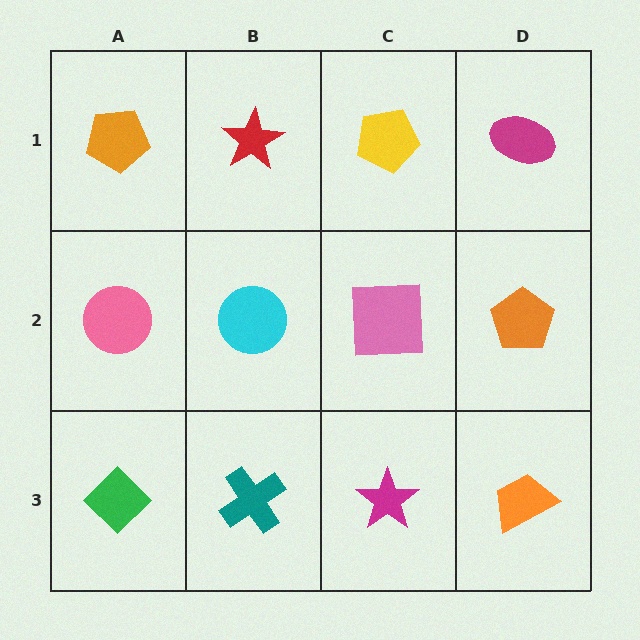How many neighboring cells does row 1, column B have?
3.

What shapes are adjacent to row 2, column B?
A red star (row 1, column B), a teal cross (row 3, column B), a pink circle (row 2, column A), a pink square (row 2, column C).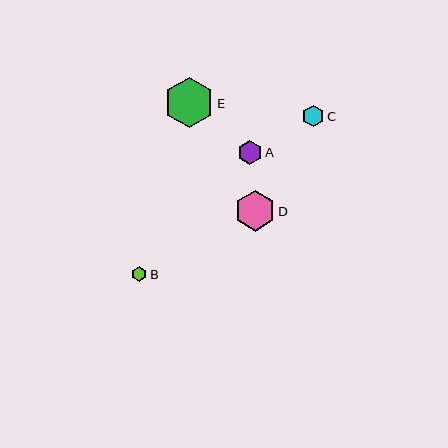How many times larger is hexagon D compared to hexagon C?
Hexagon D is approximately 1.9 times the size of hexagon C.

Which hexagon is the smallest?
Hexagon B is the smallest with a size of approximately 15 pixels.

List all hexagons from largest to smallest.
From largest to smallest: E, D, A, C, B.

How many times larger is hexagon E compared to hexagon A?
Hexagon E is approximately 2.1 times the size of hexagon A.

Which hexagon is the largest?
Hexagon E is the largest with a size of approximately 50 pixels.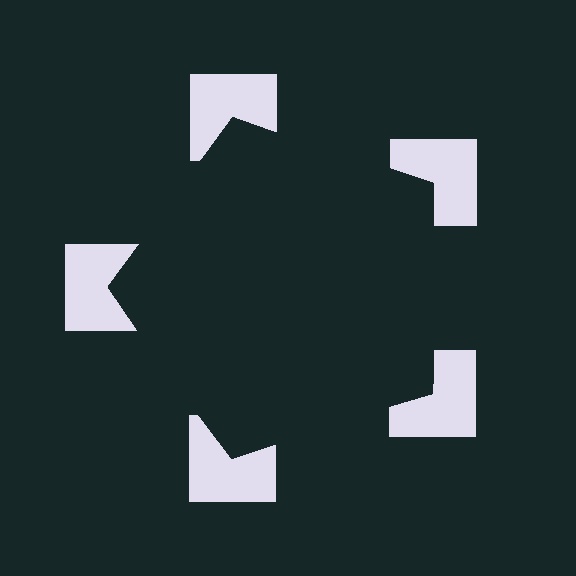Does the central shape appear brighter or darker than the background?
It typically appears slightly darker than the background, even though no actual brightness change is drawn.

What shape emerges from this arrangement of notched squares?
An illusory pentagon — its edges are inferred from the aligned wedge cuts in the notched squares, not physically drawn.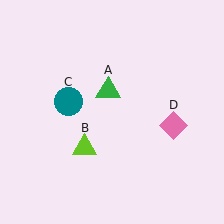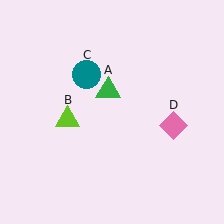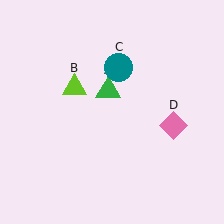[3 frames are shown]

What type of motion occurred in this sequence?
The lime triangle (object B), teal circle (object C) rotated clockwise around the center of the scene.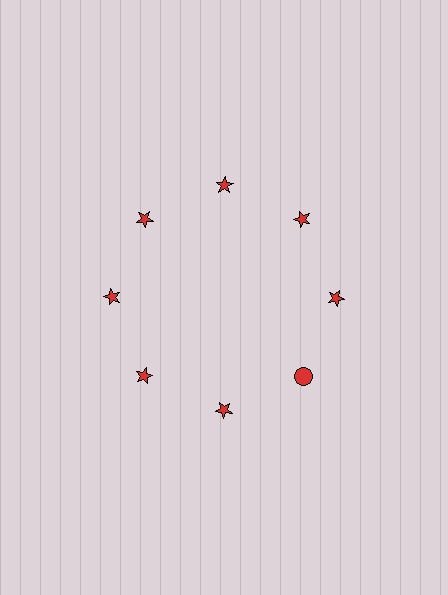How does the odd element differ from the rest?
It has a different shape: circle instead of star.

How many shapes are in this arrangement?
There are 8 shapes arranged in a ring pattern.